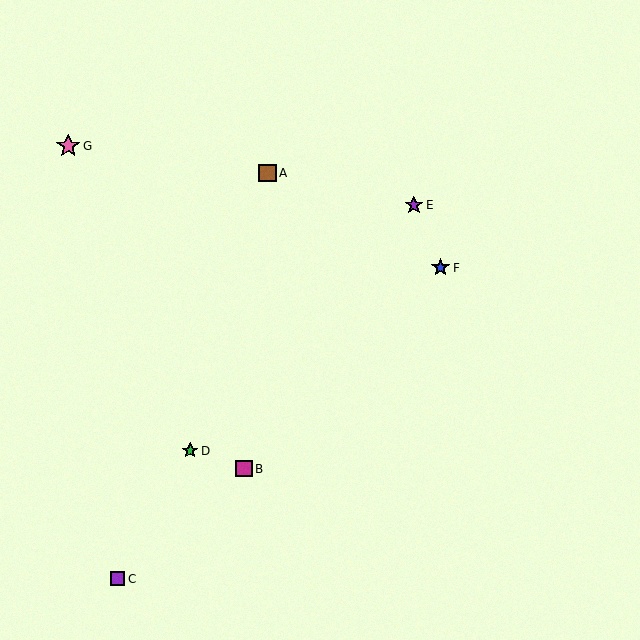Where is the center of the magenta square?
The center of the magenta square is at (244, 469).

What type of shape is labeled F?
Shape F is a blue star.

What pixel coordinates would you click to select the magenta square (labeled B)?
Click at (244, 469) to select the magenta square B.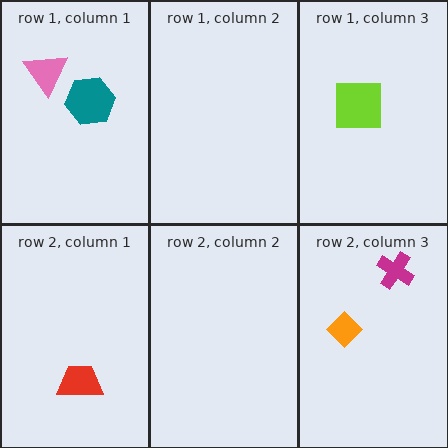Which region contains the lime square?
The row 1, column 3 region.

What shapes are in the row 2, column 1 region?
The red trapezoid.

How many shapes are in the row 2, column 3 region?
2.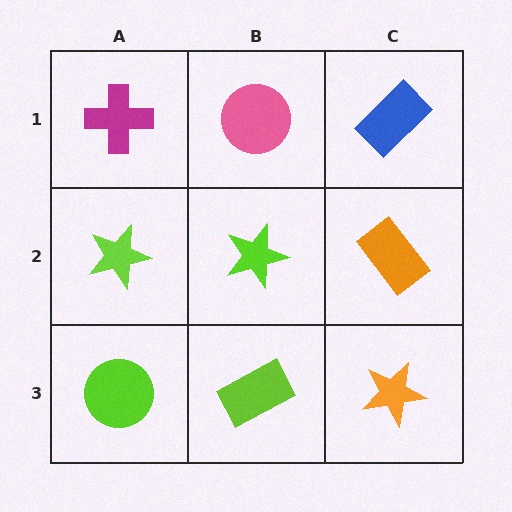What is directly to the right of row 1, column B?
A blue rectangle.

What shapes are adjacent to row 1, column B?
A lime star (row 2, column B), a magenta cross (row 1, column A), a blue rectangle (row 1, column C).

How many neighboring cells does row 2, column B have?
4.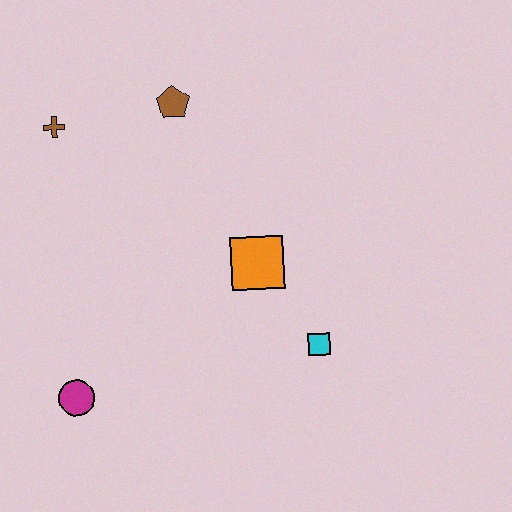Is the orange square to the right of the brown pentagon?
Yes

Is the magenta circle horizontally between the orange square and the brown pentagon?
No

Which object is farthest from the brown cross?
The cyan square is farthest from the brown cross.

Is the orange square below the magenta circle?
No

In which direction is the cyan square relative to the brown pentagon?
The cyan square is below the brown pentagon.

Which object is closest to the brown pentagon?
The brown cross is closest to the brown pentagon.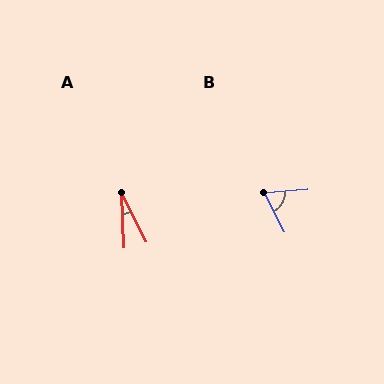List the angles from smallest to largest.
A (23°), B (67°).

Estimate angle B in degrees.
Approximately 67 degrees.